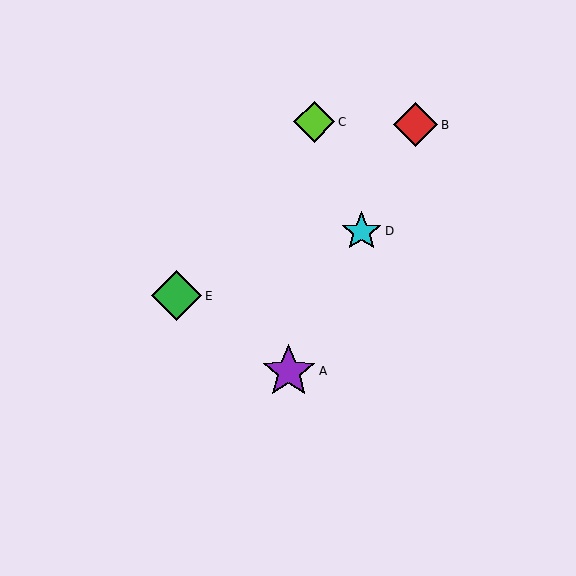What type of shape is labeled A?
Shape A is a purple star.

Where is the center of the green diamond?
The center of the green diamond is at (176, 296).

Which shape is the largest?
The purple star (labeled A) is the largest.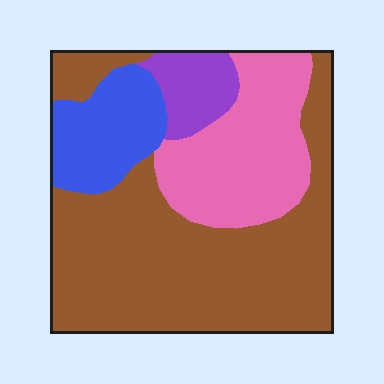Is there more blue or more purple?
Blue.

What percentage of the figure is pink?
Pink takes up about one quarter (1/4) of the figure.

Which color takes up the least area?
Purple, at roughly 5%.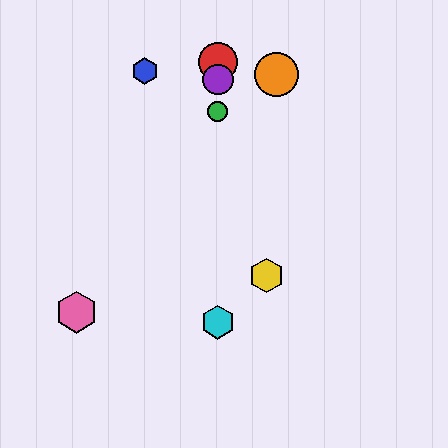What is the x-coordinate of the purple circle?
The purple circle is at x≈218.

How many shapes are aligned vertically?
4 shapes (the red circle, the green circle, the purple circle, the cyan hexagon) are aligned vertically.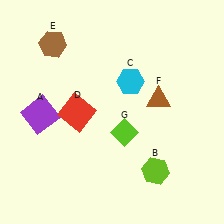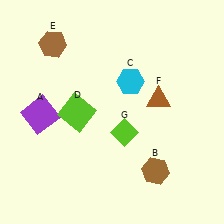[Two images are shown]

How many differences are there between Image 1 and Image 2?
There are 2 differences between the two images.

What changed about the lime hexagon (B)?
In Image 1, B is lime. In Image 2, it changed to brown.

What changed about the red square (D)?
In Image 1, D is red. In Image 2, it changed to lime.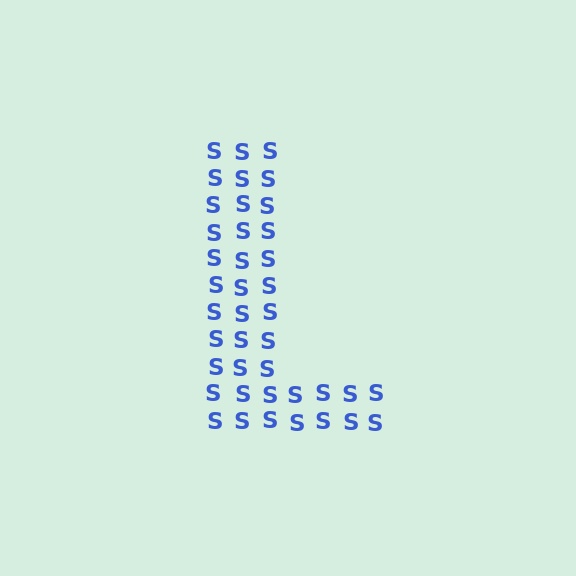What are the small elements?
The small elements are letter S's.